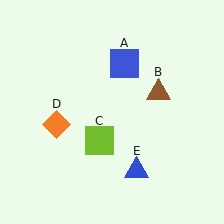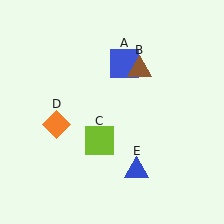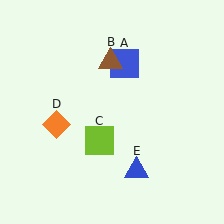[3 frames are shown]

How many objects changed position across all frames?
1 object changed position: brown triangle (object B).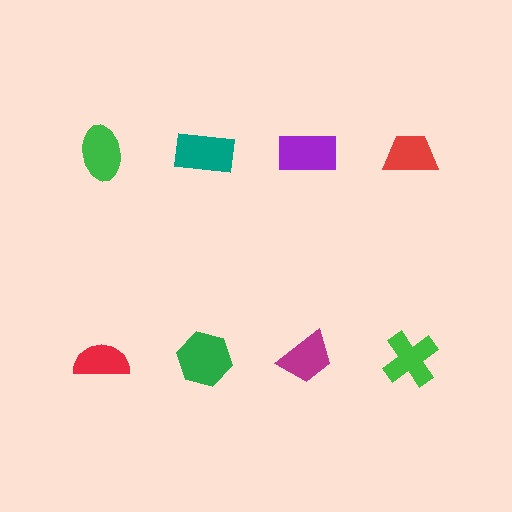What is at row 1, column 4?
A red trapezoid.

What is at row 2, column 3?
A magenta trapezoid.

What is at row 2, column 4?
A green cross.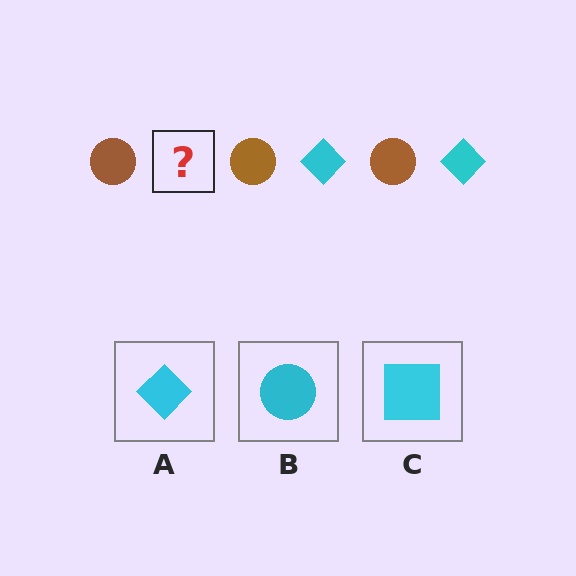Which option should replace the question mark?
Option A.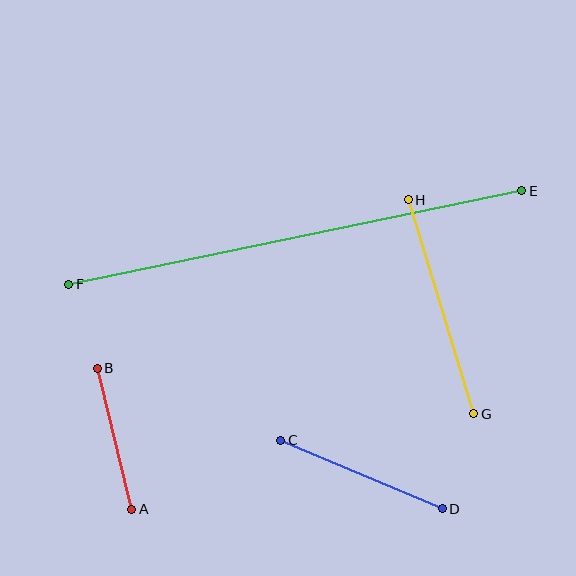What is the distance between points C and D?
The distance is approximately 175 pixels.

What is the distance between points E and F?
The distance is approximately 462 pixels.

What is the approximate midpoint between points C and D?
The midpoint is at approximately (361, 474) pixels.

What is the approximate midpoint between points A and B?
The midpoint is at approximately (114, 439) pixels.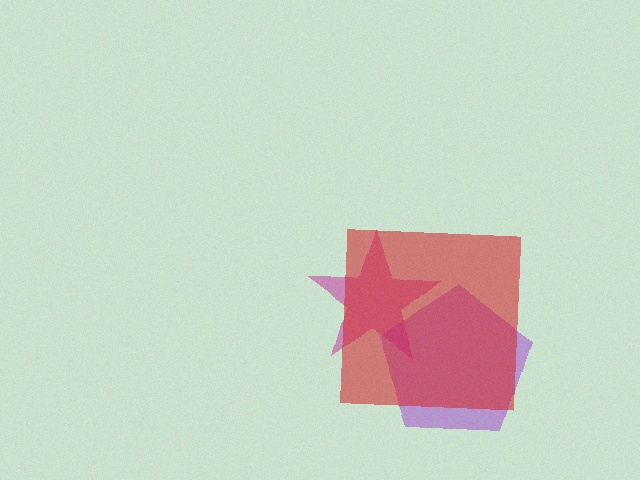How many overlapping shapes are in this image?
There are 3 overlapping shapes in the image.